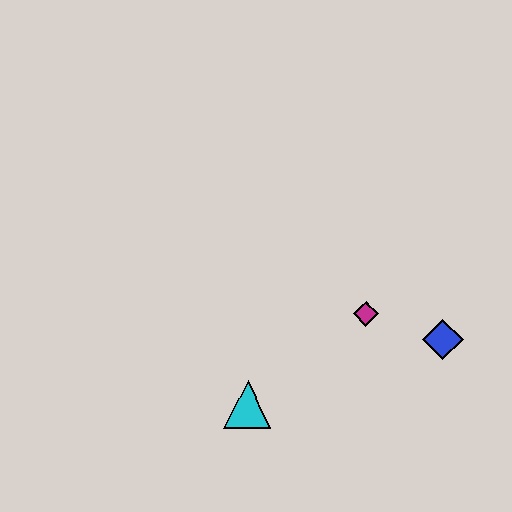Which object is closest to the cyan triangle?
The magenta diamond is closest to the cyan triangle.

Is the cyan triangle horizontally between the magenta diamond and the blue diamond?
No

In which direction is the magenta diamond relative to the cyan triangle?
The magenta diamond is to the right of the cyan triangle.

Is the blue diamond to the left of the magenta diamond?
No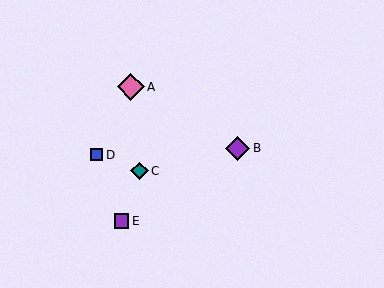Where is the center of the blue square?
The center of the blue square is at (96, 155).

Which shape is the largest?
The pink diamond (labeled A) is the largest.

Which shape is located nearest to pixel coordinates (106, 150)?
The blue square (labeled D) at (96, 155) is nearest to that location.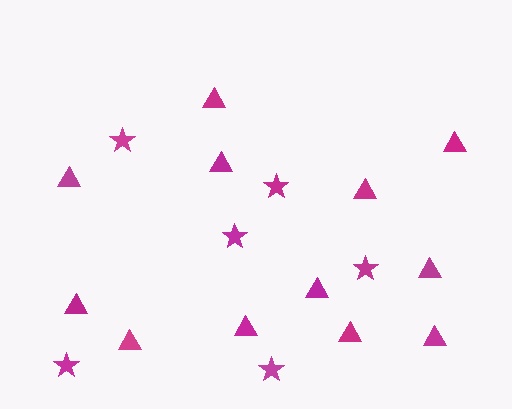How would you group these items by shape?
There are 2 groups: one group of triangles (12) and one group of stars (6).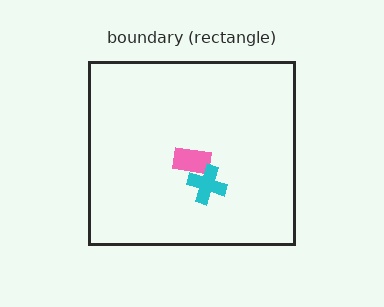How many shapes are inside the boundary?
2 inside, 0 outside.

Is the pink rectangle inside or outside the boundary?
Inside.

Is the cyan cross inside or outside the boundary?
Inside.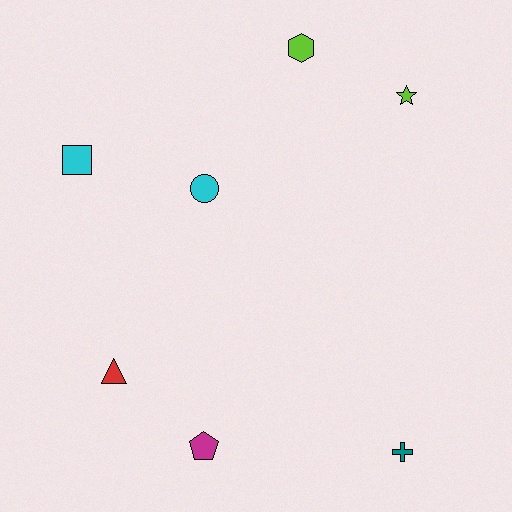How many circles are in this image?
There is 1 circle.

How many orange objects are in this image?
There are no orange objects.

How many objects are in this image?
There are 7 objects.